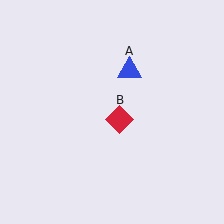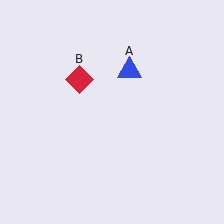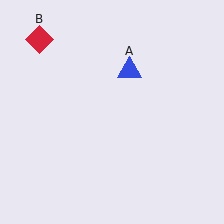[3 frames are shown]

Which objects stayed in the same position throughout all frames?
Blue triangle (object A) remained stationary.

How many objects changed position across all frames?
1 object changed position: red diamond (object B).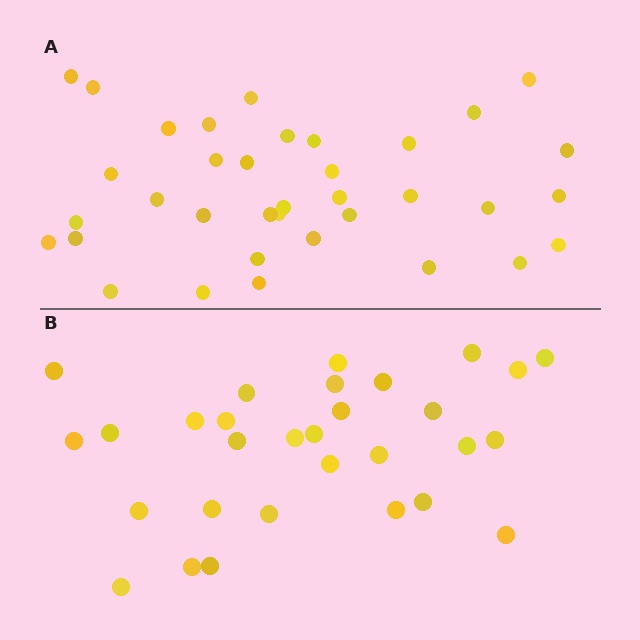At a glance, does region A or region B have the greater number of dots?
Region A (the top region) has more dots.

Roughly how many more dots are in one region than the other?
Region A has about 6 more dots than region B.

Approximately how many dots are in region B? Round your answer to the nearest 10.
About 30 dots.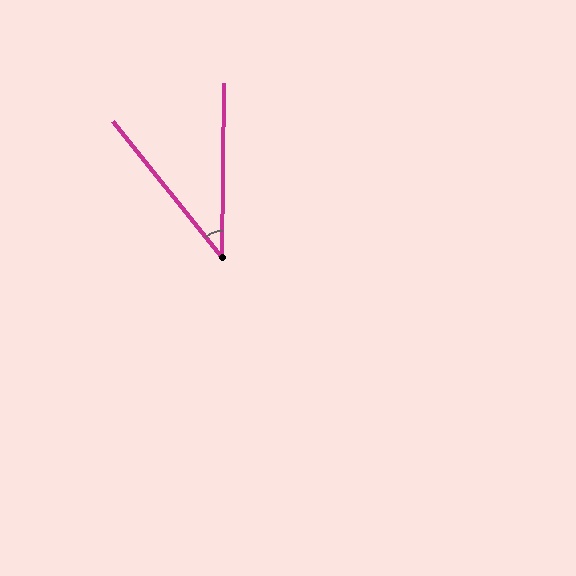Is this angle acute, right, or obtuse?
It is acute.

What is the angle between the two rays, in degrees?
Approximately 40 degrees.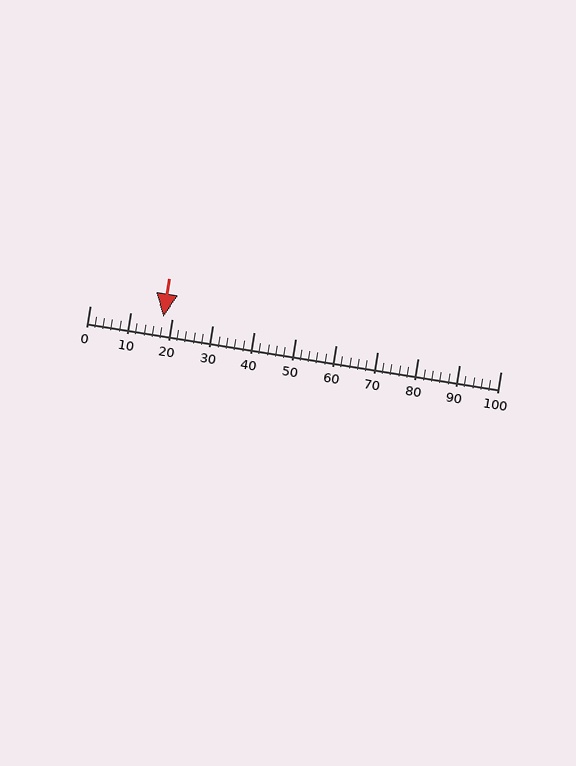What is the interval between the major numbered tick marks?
The major tick marks are spaced 10 units apart.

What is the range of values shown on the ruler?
The ruler shows values from 0 to 100.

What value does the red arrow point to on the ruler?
The red arrow points to approximately 18.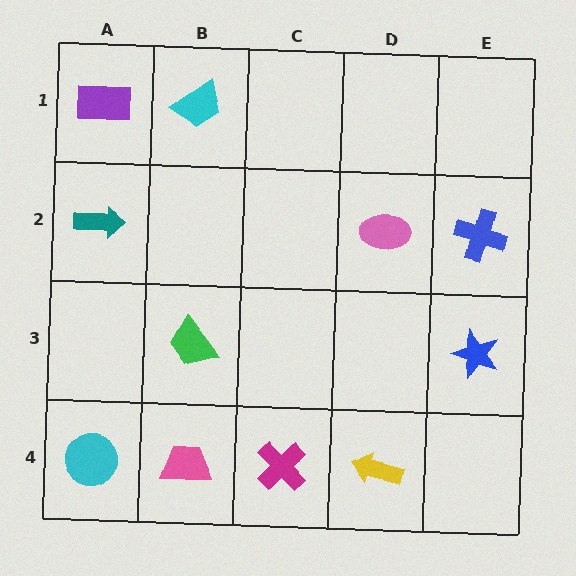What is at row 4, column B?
A pink trapezoid.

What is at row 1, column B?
A cyan trapezoid.